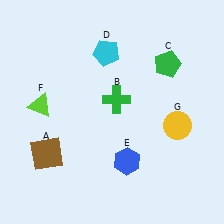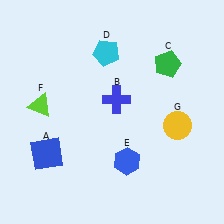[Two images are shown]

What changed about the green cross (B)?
In Image 1, B is green. In Image 2, it changed to blue.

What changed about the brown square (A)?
In Image 1, A is brown. In Image 2, it changed to blue.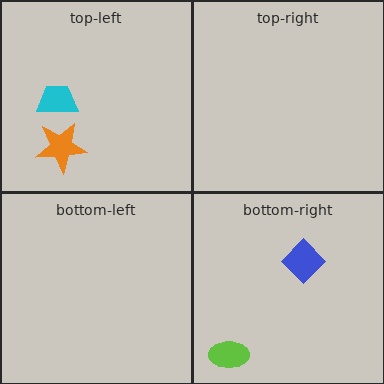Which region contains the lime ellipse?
The bottom-right region.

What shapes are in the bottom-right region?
The lime ellipse, the blue diamond.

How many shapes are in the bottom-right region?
2.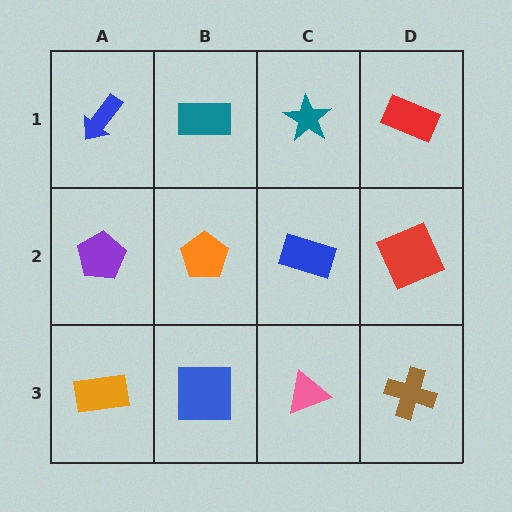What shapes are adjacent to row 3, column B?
An orange pentagon (row 2, column B), an orange rectangle (row 3, column A), a pink triangle (row 3, column C).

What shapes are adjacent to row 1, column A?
A purple pentagon (row 2, column A), a teal rectangle (row 1, column B).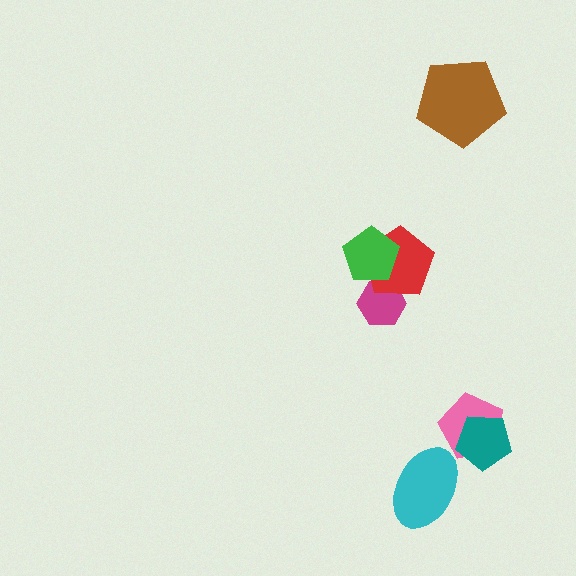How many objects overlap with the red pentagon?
2 objects overlap with the red pentagon.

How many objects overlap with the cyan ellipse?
0 objects overlap with the cyan ellipse.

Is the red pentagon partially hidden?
Yes, it is partially covered by another shape.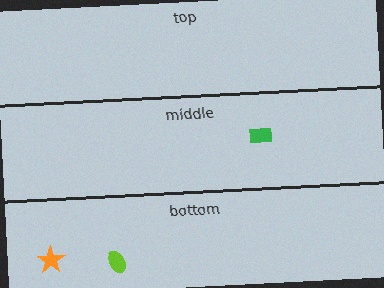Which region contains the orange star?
The bottom region.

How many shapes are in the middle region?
1.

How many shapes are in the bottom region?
2.